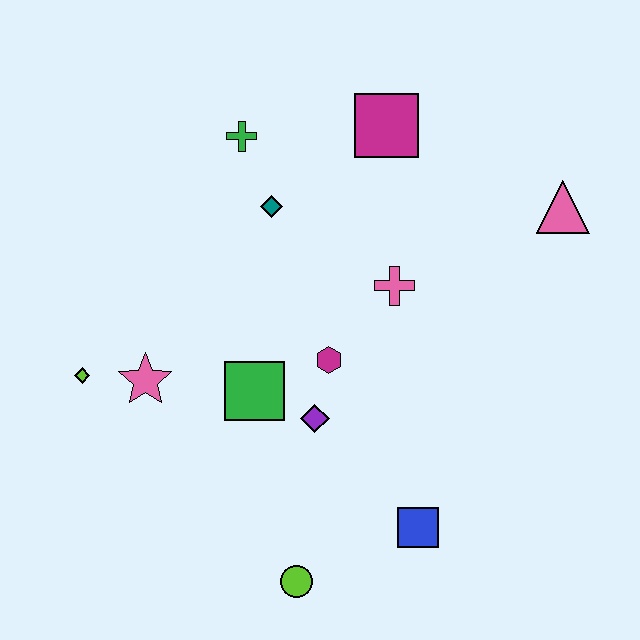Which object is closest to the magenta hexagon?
The purple diamond is closest to the magenta hexagon.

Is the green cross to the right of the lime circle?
No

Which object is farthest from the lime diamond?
The pink triangle is farthest from the lime diamond.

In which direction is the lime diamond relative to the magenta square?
The lime diamond is to the left of the magenta square.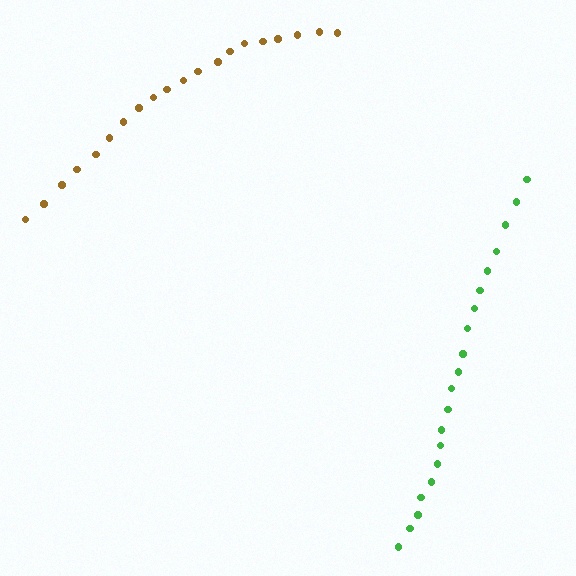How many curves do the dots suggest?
There are 2 distinct paths.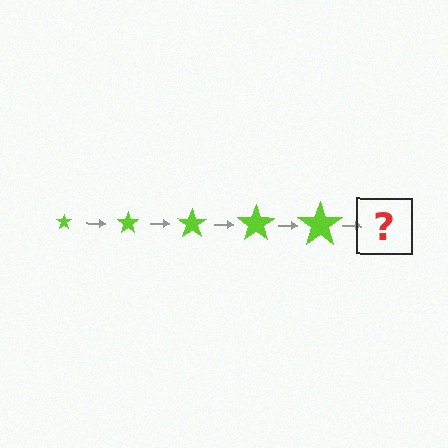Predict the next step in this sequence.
The next step is a lime star, larger than the previous one.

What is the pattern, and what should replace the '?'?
The pattern is that the star gets progressively larger each step. The '?' should be a lime star, larger than the previous one.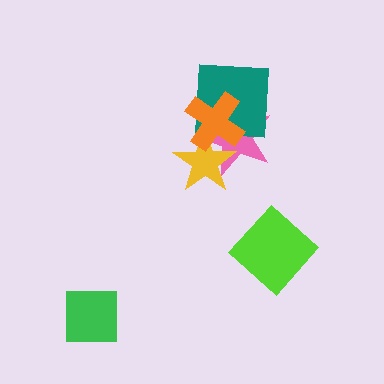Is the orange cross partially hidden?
No, no other shape covers it.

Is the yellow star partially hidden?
Yes, it is partially covered by another shape.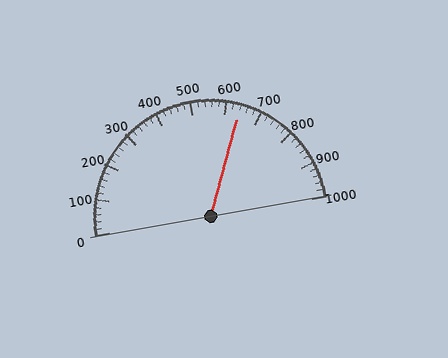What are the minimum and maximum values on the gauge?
The gauge ranges from 0 to 1000.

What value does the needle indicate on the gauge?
The needle indicates approximately 640.